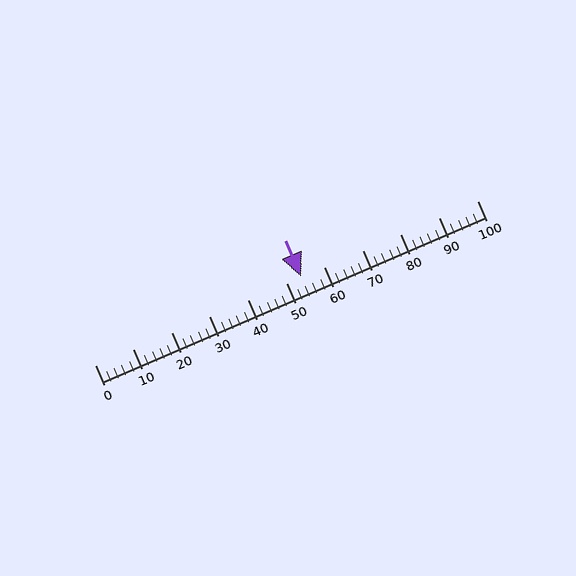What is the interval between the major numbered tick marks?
The major tick marks are spaced 10 units apart.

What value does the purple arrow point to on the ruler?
The purple arrow points to approximately 54.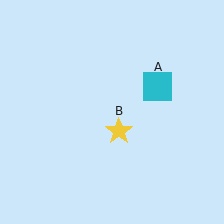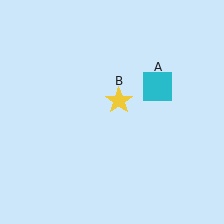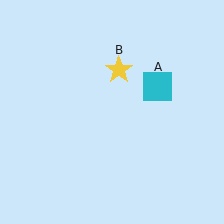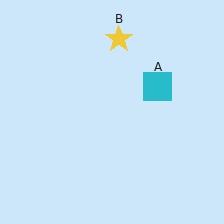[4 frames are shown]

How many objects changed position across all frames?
1 object changed position: yellow star (object B).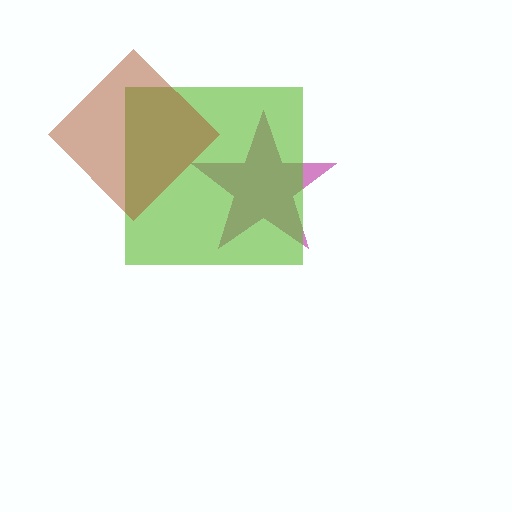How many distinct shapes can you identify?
There are 3 distinct shapes: a magenta star, a lime square, a brown diamond.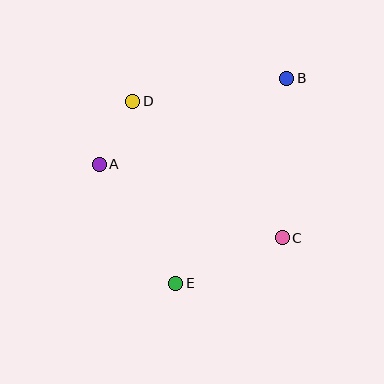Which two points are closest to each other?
Points A and D are closest to each other.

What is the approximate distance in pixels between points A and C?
The distance between A and C is approximately 197 pixels.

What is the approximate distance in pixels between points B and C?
The distance between B and C is approximately 160 pixels.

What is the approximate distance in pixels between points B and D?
The distance between B and D is approximately 156 pixels.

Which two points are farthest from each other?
Points B and E are farthest from each other.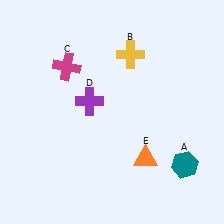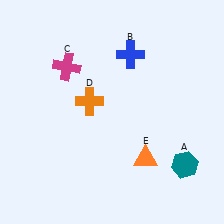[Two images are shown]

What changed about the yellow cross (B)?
In Image 1, B is yellow. In Image 2, it changed to blue.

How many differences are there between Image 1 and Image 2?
There are 2 differences between the two images.